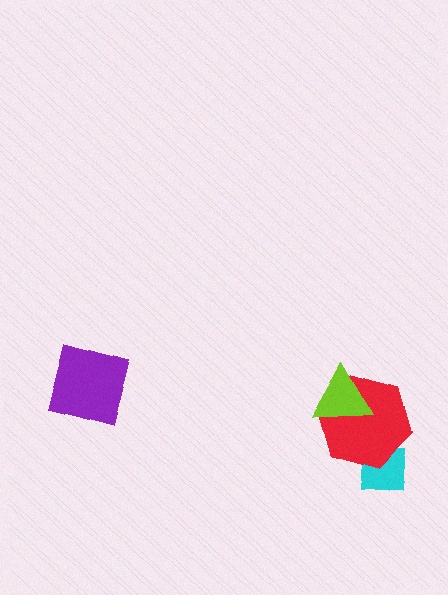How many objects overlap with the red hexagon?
2 objects overlap with the red hexagon.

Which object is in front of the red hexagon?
The lime triangle is in front of the red hexagon.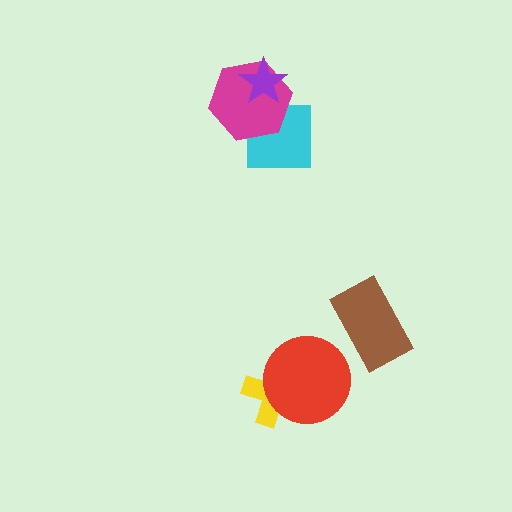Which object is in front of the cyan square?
The magenta hexagon is in front of the cyan square.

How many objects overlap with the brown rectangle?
0 objects overlap with the brown rectangle.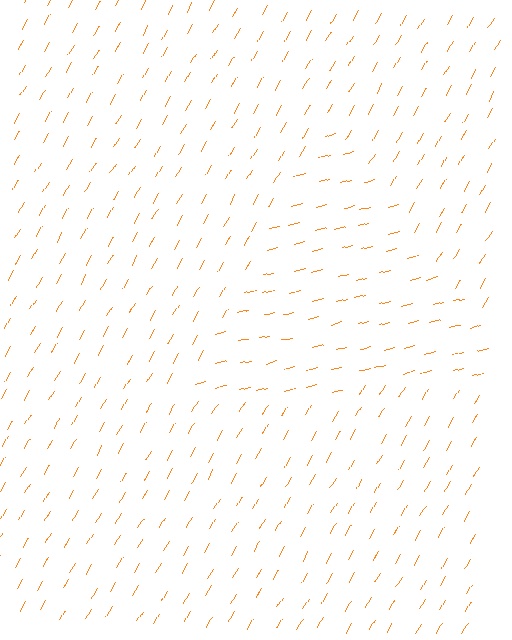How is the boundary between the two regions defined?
The boundary is defined purely by a change in line orientation (approximately 45 degrees difference). All lines are the same color and thickness.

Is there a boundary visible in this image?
Yes, there is a texture boundary formed by a change in line orientation.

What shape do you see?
I see a triangle.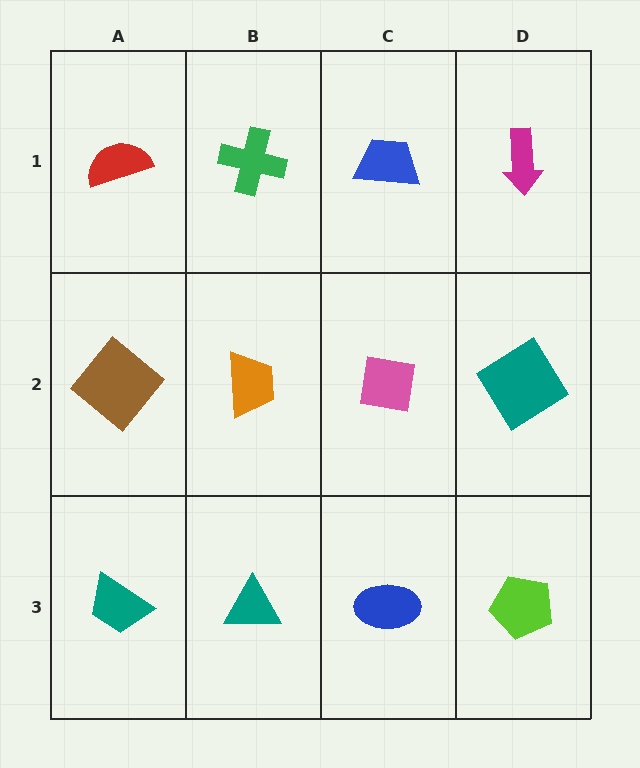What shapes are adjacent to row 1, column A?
A brown diamond (row 2, column A), a green cross (row 1, column B).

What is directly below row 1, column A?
A brown diamond.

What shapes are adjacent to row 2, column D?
A magenta arrow (row 1, column D), a lime pentagon (row 3, column D), a pink square (row 2, column C).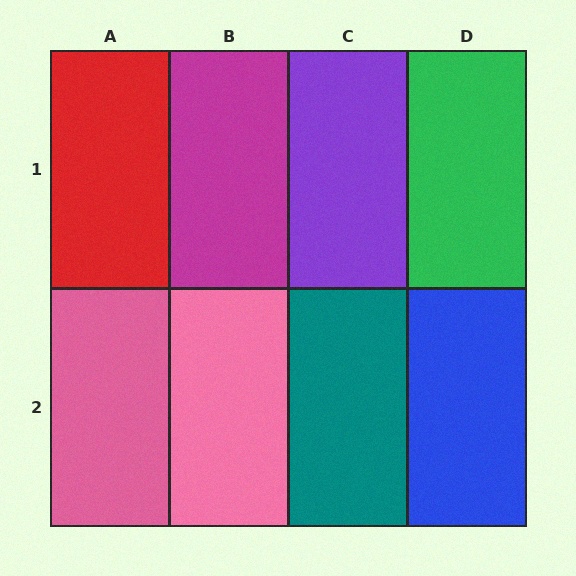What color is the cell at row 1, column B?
Magenta.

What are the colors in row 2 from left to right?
Pink, pink, teal, blue.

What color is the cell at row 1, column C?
Purple.